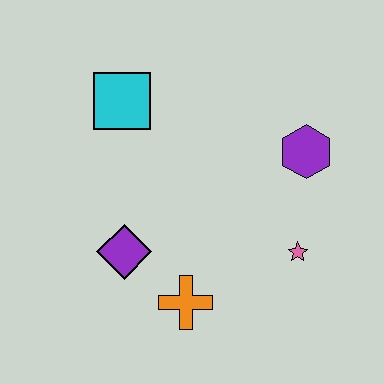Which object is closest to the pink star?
The purple hexagon is closest to the pink star.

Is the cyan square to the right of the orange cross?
No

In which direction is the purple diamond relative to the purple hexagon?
The purple diamond is to the left of the purple hexagon.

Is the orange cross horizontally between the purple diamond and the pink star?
Yes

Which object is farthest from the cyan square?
The pink star is farthest from the cyan square.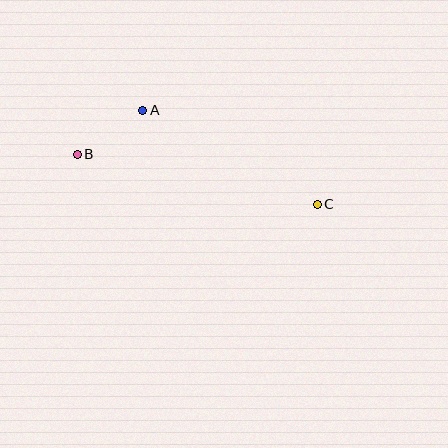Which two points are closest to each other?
Points A and B are closest to each other.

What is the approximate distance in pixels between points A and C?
The distance between A and C is approximately 198 pixels.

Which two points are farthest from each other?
Points B and C are farthest from each other.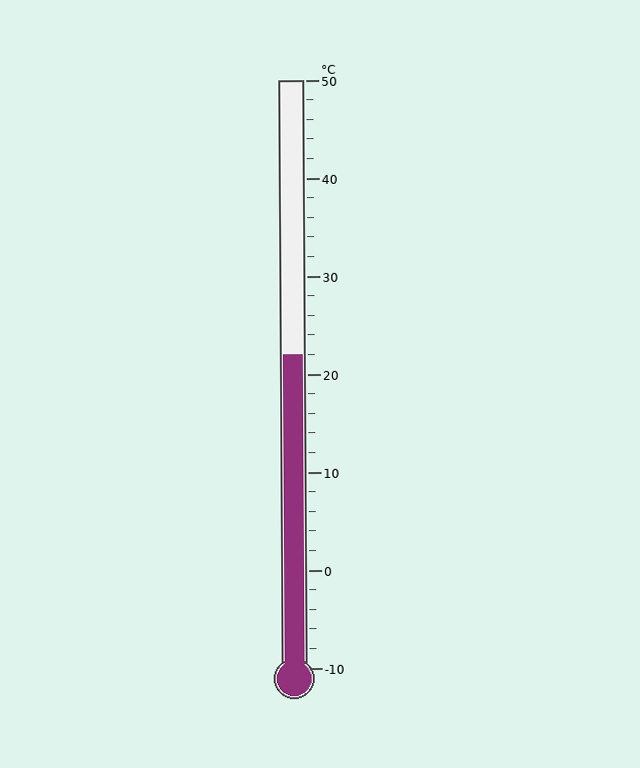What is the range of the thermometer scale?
The thermometer scale ranges from -10°C to 50°C.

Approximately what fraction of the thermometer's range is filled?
The thermometer is filled to approximately 55% of its range.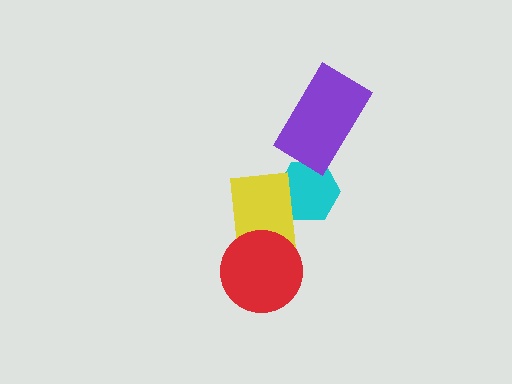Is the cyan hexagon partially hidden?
Yes, it is partially covered by another shape.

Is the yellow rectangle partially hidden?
Yes, it is partially covered by another shape.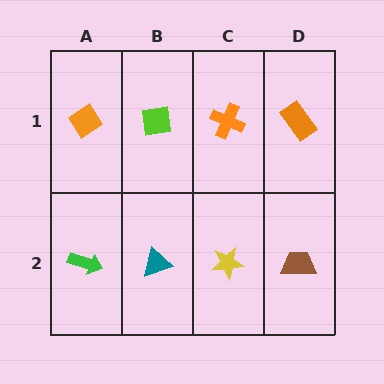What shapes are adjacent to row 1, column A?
A green arrow (row 2, column A), a lime square (row 1, column B).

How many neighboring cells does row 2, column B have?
3.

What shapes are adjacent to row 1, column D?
A brown trapezoid (row 2, column D), an orange cross (row 1, column C).